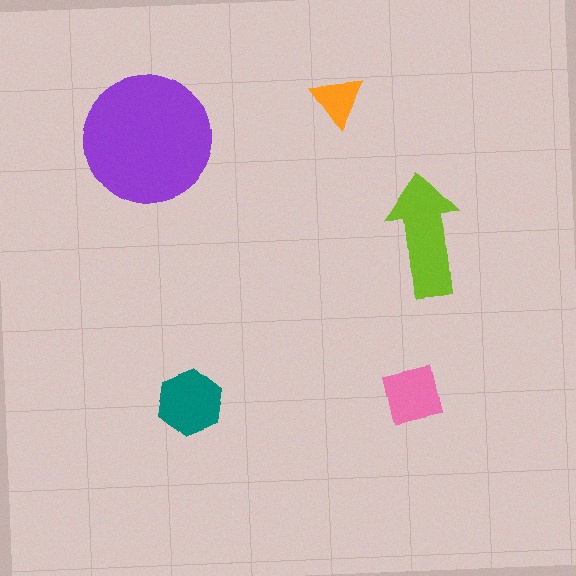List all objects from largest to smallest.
The purple circle, the lime arrow, the teal hexagon, the pink square, the orange triangle.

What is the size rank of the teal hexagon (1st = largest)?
3rd.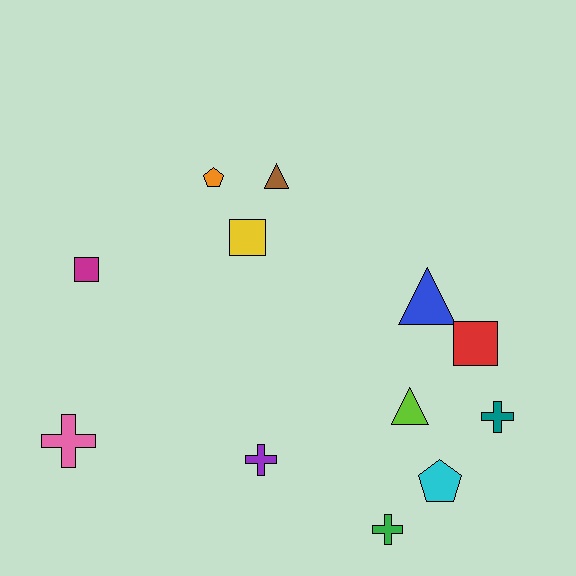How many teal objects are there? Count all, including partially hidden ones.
There is 1 teal object.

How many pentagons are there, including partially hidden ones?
There are 2 pentagons.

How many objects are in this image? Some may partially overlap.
There are 12 objects.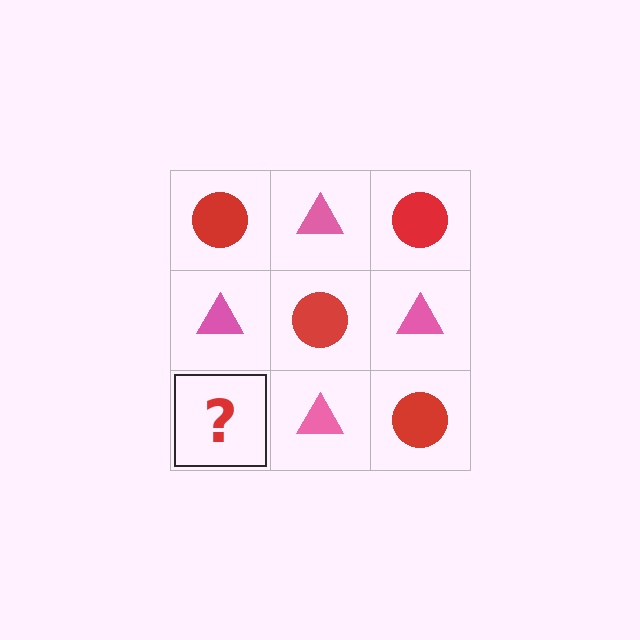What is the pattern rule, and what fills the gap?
The rule is that it alternates red circle and pink triangle in a checkerboard pattern. The gap should be filled with a red circle.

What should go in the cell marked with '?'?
The missing cell should contain a red circle.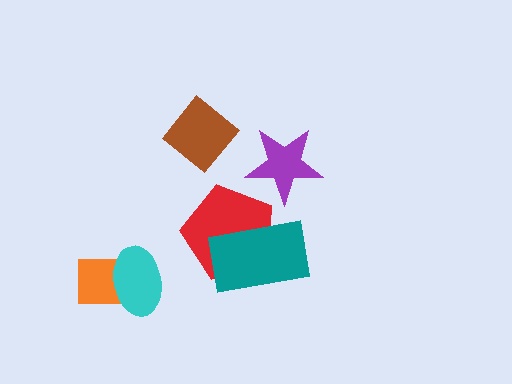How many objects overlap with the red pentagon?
1 object overlaps with the red pentagon.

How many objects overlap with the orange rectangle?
1 object overlaps with the orange rectangle.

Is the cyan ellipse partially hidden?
No, no other shape covers it.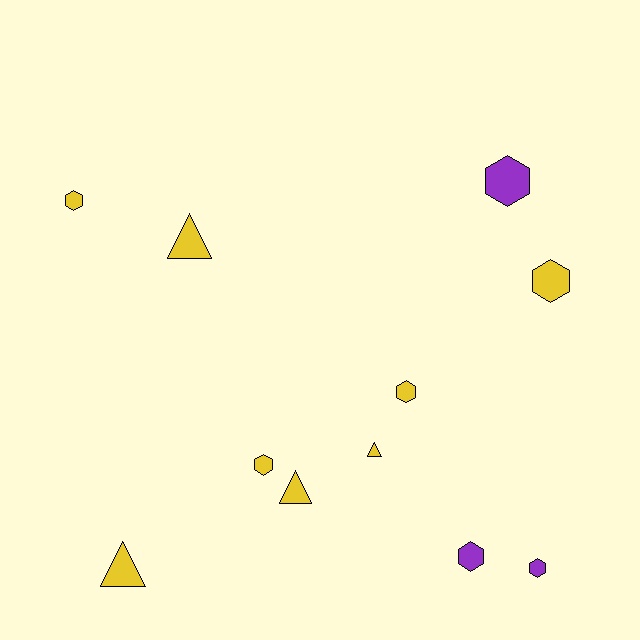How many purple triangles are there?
There are no purple triangles.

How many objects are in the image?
There are 11 objects.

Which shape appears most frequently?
Hexagon, with 7 objects.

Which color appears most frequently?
Yellow, with 8 objects.